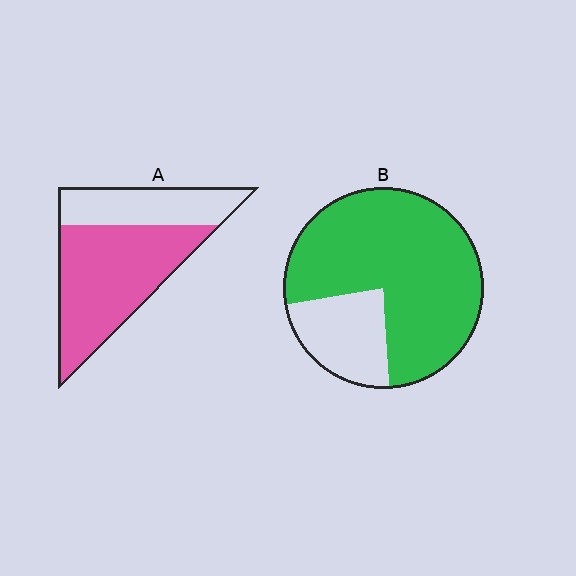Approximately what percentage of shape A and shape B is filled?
A is approximately 65% and B is approximately 75%.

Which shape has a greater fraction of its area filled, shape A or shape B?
Shape B.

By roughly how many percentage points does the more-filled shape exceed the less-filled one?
By roughly 10 percentage points (B over A).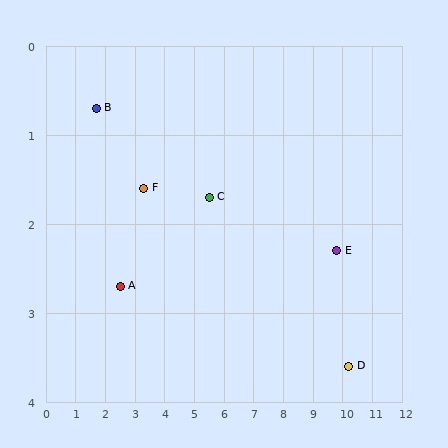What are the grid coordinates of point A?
Point A is at approximately (2.5, 2.7).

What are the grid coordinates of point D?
Point D is at approximately (10.2, 3.6).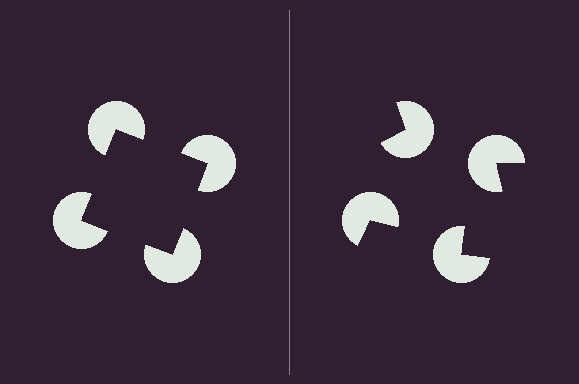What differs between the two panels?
The pac-man discs are positioned identically on both sides; only the wedge orientations differ. On the left they align to a square; on the right they are misaligned.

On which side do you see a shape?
An illusory square appears on the left side. On the right side the wedge cuts are rotated, so no coherent shape forms.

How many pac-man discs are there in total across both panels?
8 — 4 on each side.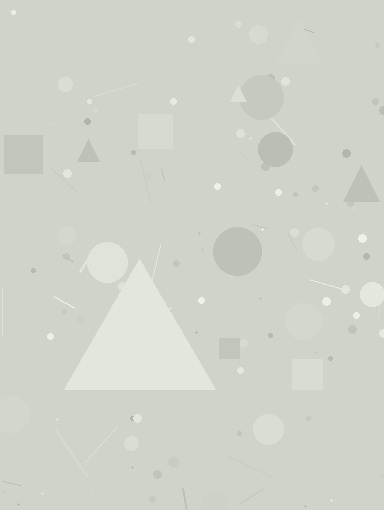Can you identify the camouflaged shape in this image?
The camouflaged shape is a triangle.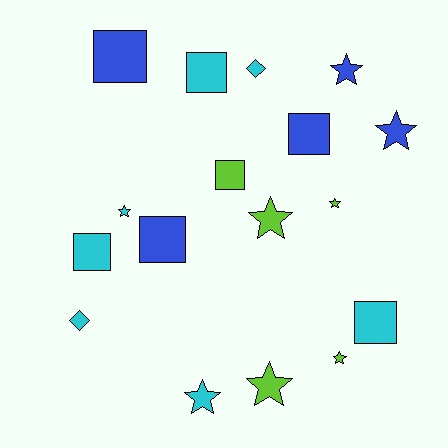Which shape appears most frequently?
Star, with 8 objects.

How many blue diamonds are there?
There are no blue diamonds.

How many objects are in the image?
There are 17 objects.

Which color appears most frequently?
Cyan, with 7 objects.